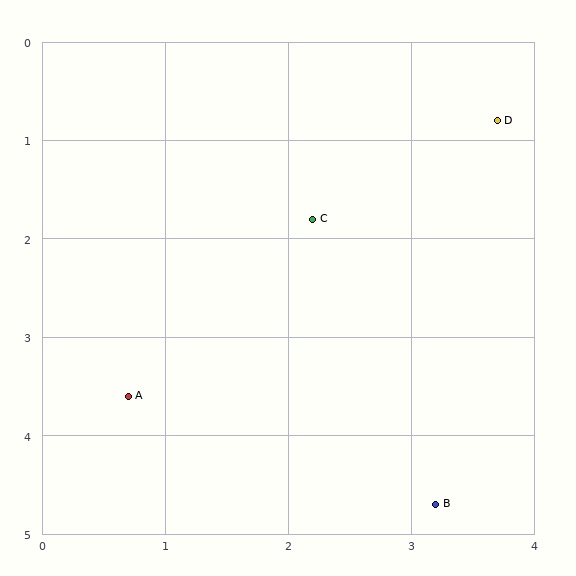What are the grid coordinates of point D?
Point D is at approximately (3.7, 0.8).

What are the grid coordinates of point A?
Point A is at approximately (0.7, 3.6).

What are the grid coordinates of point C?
Point C is at approximately (2.2, 1.8).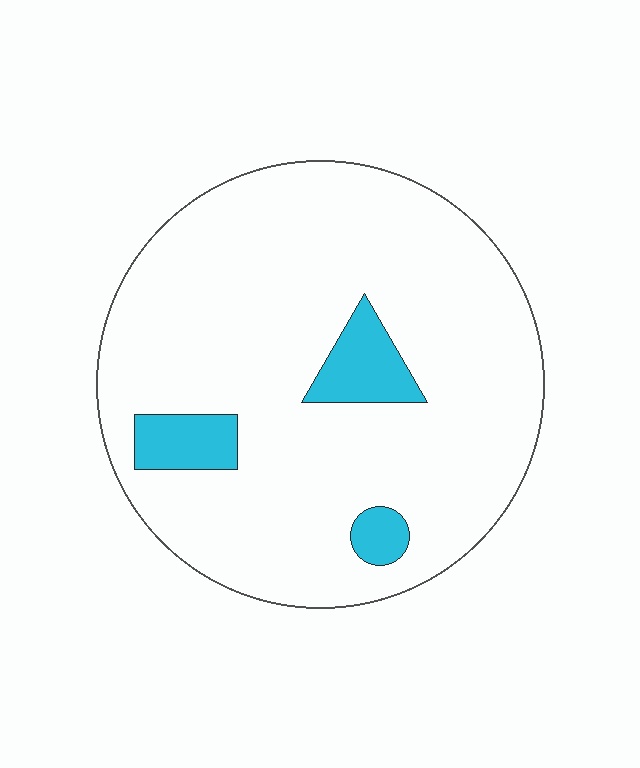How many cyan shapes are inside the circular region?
3.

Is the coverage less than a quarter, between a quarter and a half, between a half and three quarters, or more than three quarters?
Less than a quarter.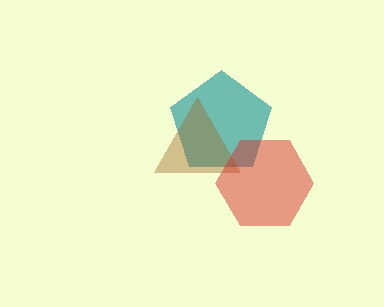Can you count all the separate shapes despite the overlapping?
Yes, there are 3 separate shapes.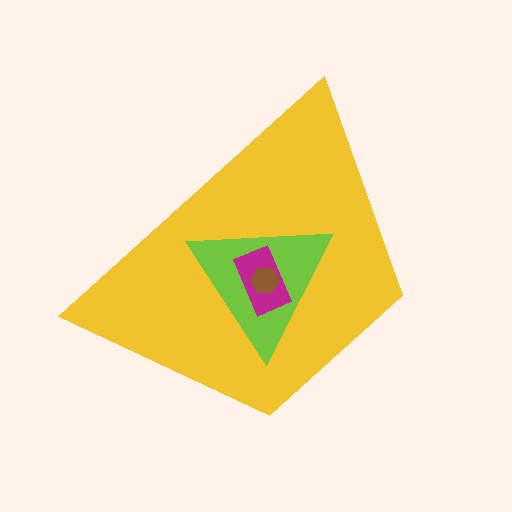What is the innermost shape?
The brown hexagon.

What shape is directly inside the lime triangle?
The magenta rectangle.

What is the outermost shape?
The yellow trapezoid.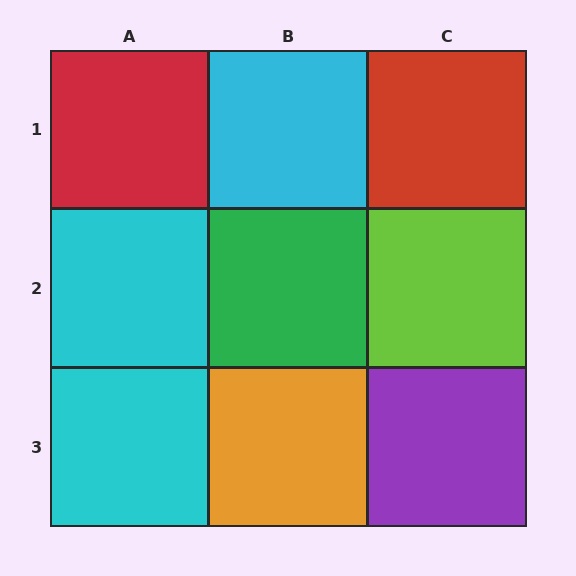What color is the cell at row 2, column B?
Green.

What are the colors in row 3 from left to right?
Cyan, orange, purple.